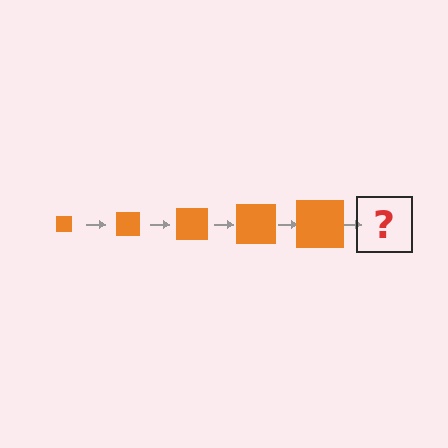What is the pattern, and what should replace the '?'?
The pattern is that the square gets progressively larger each step. The '?' should be an orange square, larger than the previous one.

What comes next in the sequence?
The next element should be an orange square, larger than the previous one.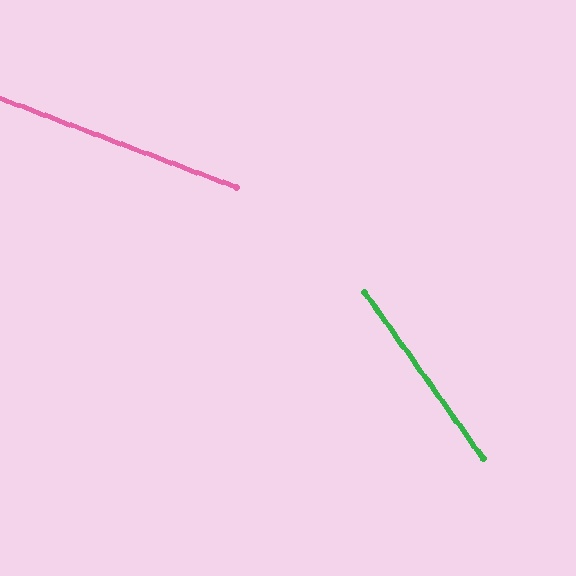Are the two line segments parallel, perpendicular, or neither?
Neither parallel nor perpendicular — they differ by about 34°.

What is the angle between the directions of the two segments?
Approximately 34 degrees.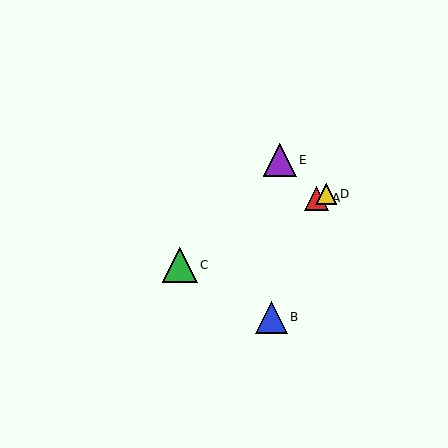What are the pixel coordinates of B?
Object B is at (271, 317).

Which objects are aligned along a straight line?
Objects A, C, D are aligned along a straight line.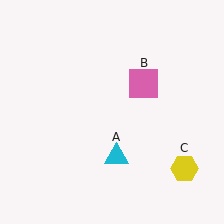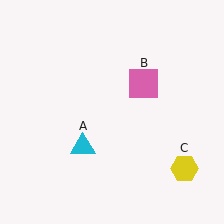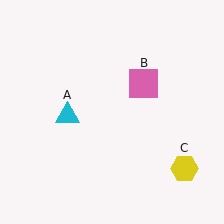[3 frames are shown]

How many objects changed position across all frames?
1 object changed position: cyan triangle (object A).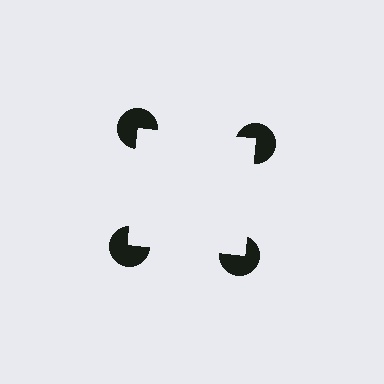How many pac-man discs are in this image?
There are 4 — one at each vertex of the illusory square.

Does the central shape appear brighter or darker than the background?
It typically appears slightly brighter than the background, even though no actual brightness change is drawn.